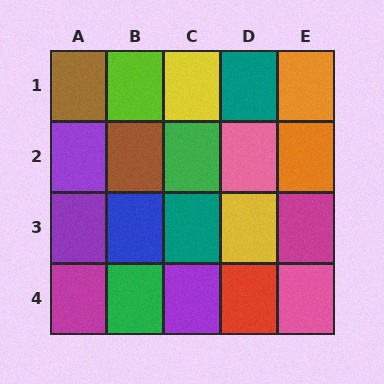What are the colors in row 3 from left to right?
Purple, blue, teal, yellow, magenta.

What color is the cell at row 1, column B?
Lime.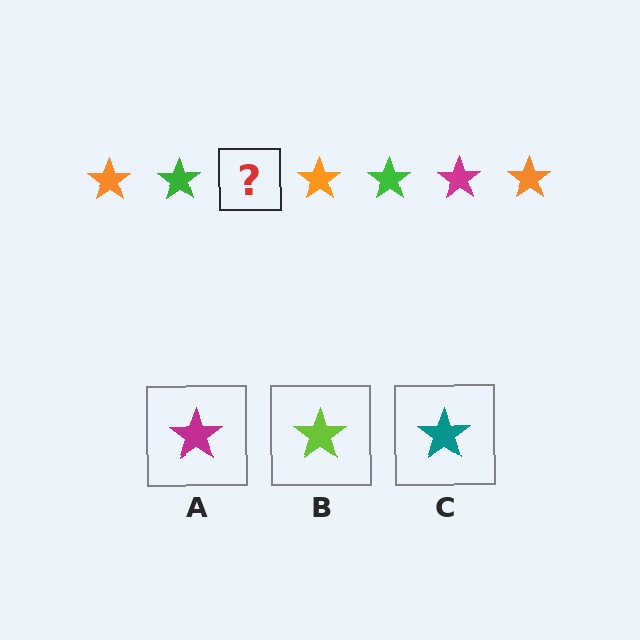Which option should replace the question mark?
Option A.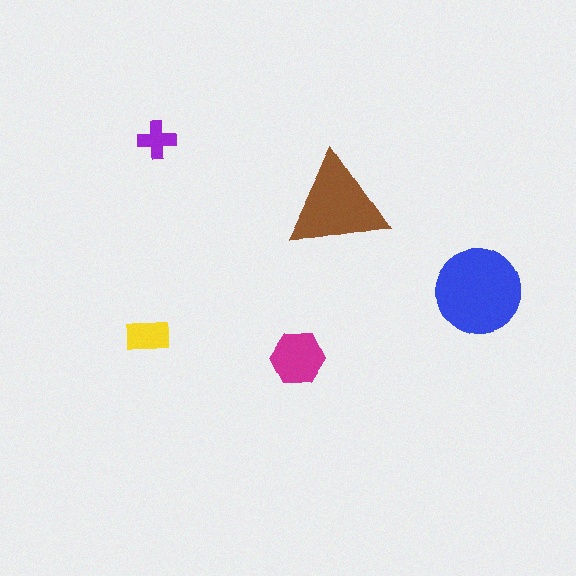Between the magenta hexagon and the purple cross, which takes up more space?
The magenta hexagon.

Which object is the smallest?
The purple cross.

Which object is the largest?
The blue circle.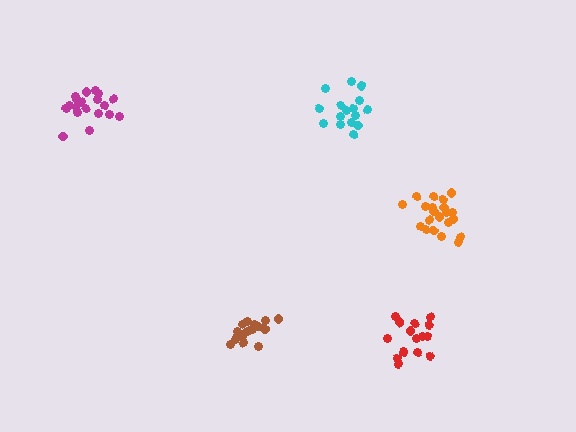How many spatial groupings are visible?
There are 5 spatial groupings.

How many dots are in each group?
Group 1: 21 dots, Group 2: 20 dots, Group 3: 16 dots, Group 4: 16 dots, Group 5: 17 dots (90 total).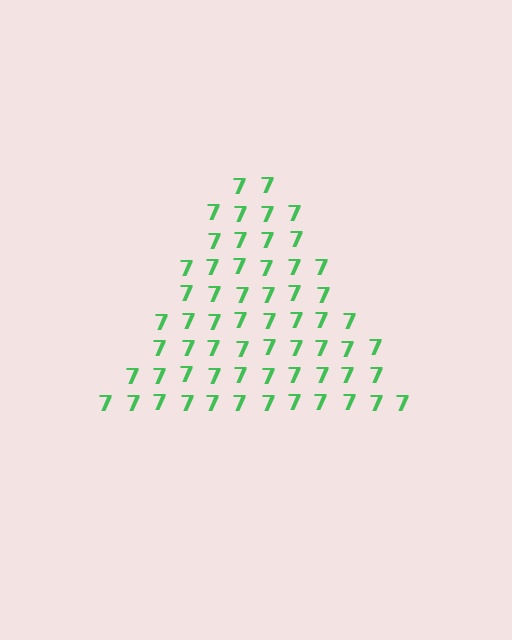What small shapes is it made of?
It is made of small digit 7's.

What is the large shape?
The large shape is a triangle.